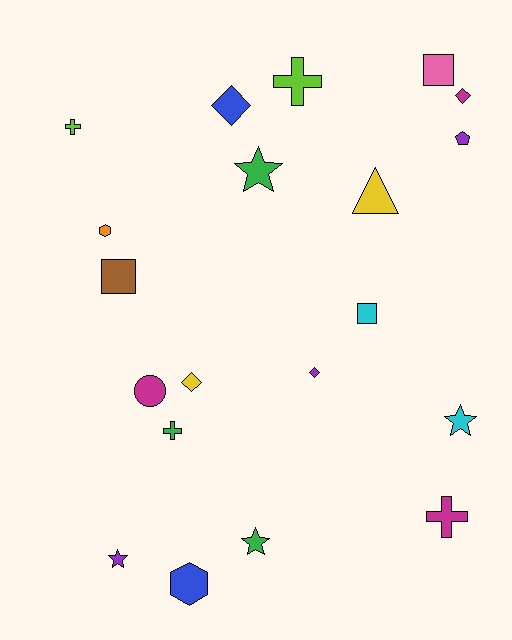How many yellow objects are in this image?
There are 2 yellow objects.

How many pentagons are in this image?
There is 1 pentagon.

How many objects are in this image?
There are 20 objects.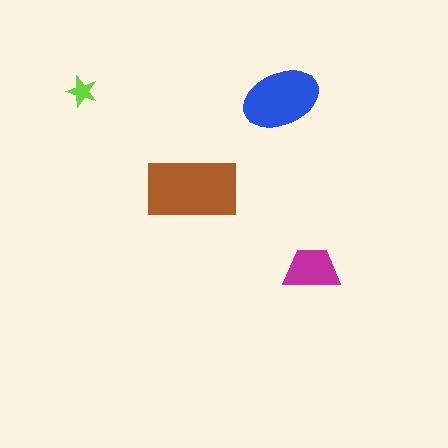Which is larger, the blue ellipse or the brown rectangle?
The brown rectangle.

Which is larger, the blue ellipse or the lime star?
The blue ellipse.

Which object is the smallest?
The lime star.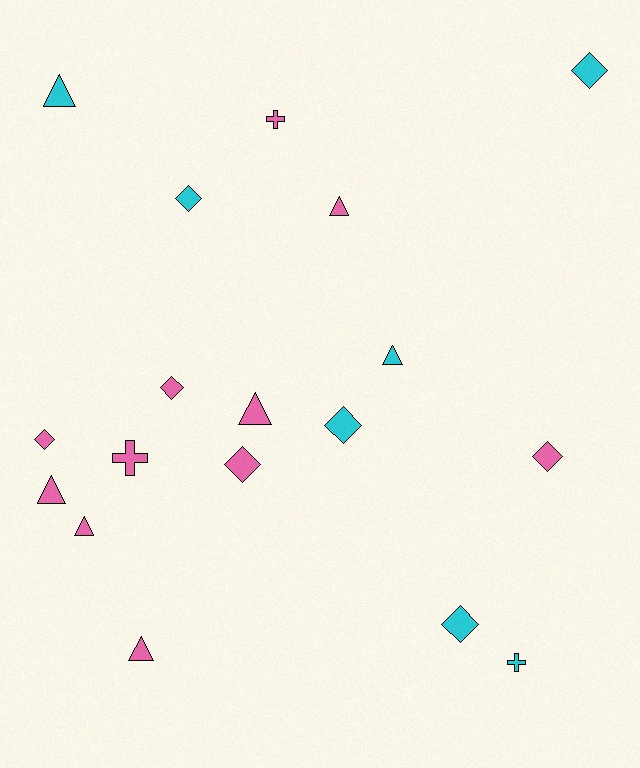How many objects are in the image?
There are 18 objects.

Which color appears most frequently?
Pink, with 11 objects.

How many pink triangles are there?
There are 5 pink triangles.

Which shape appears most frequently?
Diamond, with 8 objects.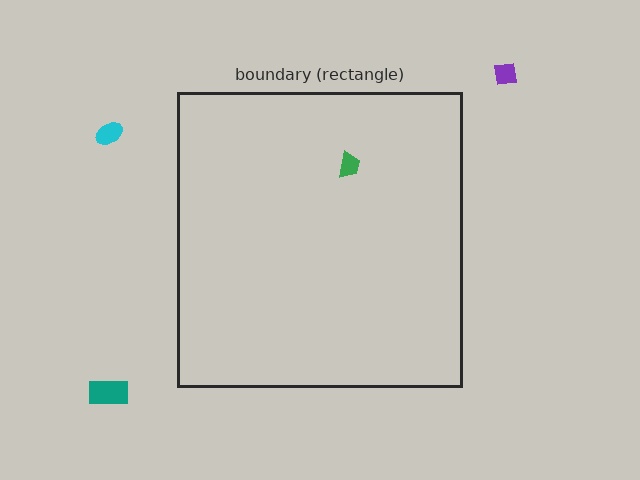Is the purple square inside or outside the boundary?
Outside.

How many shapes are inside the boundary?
1 inside, 3 outside.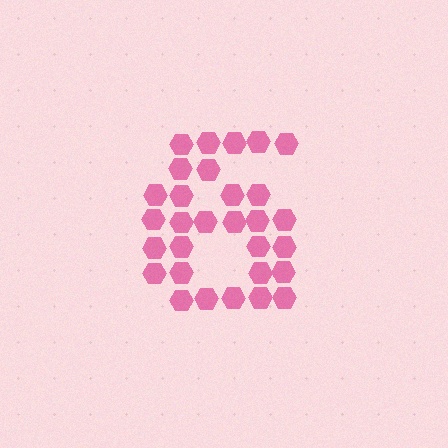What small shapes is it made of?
It is made of small hexagons.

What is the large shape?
The large shape is the digit 6.